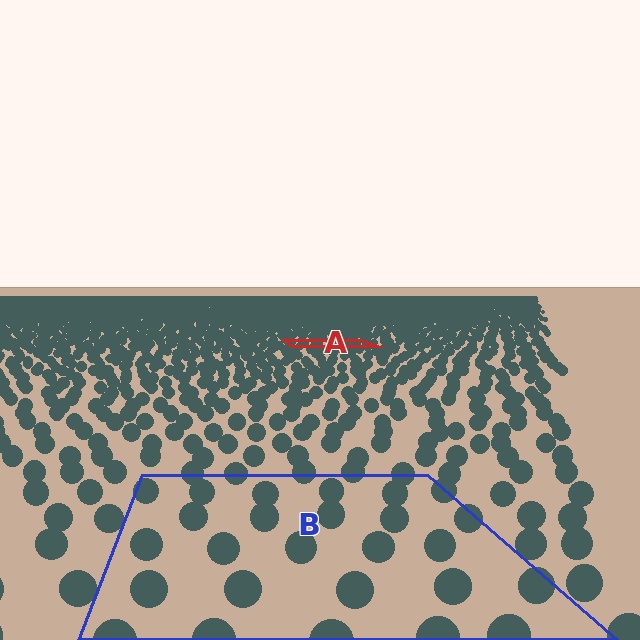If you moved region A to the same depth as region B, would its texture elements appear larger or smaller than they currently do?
They would appear larger. At a closer depth, the same texture elements are projected at a bigger on-screen size.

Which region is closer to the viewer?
Region B is closer. The texture elements there are larger and more spread out.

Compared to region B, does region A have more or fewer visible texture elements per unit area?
Region A has more texture elements per unit area — they are packed more densely because it is farther away.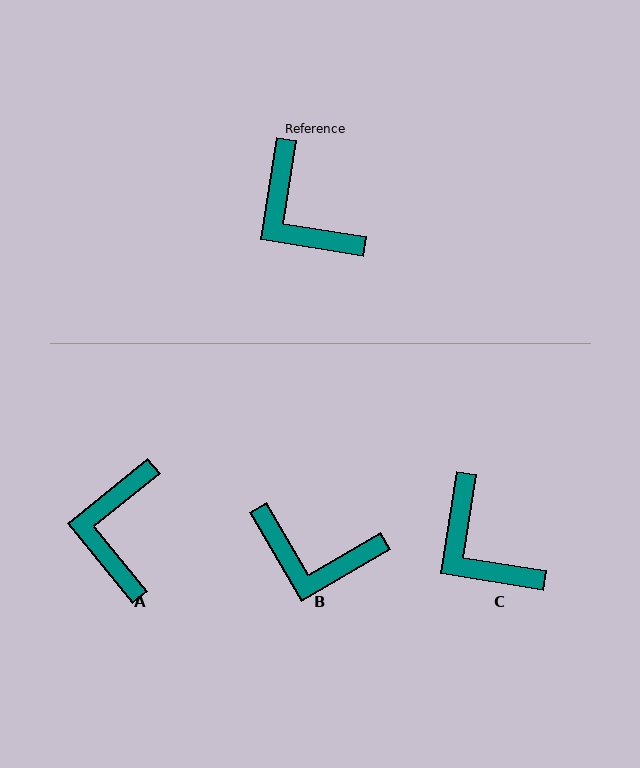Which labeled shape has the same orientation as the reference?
C.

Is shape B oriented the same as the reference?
No, it is off by about 39 degrees.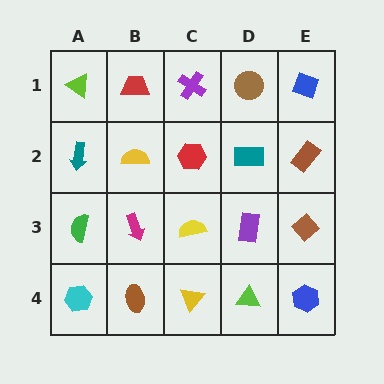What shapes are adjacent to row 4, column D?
A purple rectangle (row 3, column D), a yellow triangle (row 4, column C), a blue hexagon (row 4, column E).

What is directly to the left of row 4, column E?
A lime triangle.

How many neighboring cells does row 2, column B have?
4.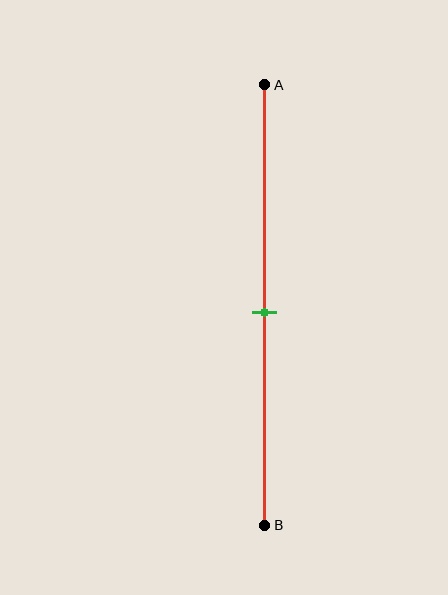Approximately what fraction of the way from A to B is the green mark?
The green mark is approximately 50% of the way from A to B.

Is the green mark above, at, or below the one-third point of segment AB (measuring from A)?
The green mark is below the one-third point of segment AB.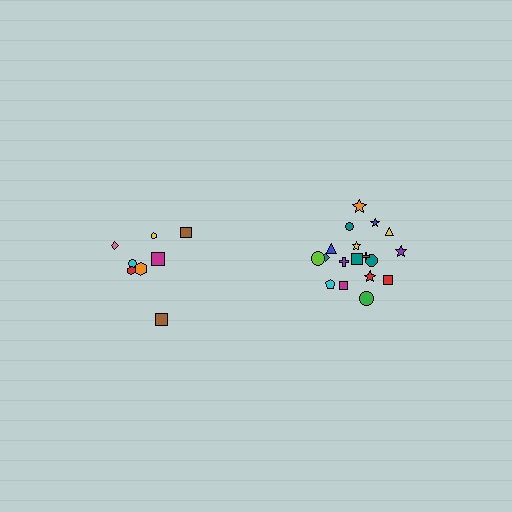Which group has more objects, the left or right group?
The right group.